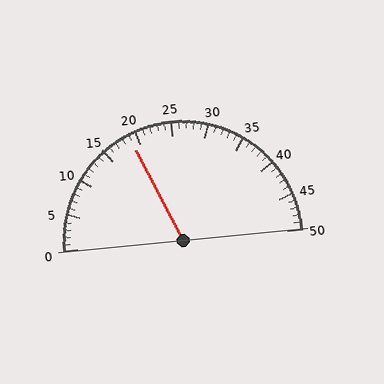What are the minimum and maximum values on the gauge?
The gauge ranges from 0 to 50.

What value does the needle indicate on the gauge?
The needle indicates approximately 19.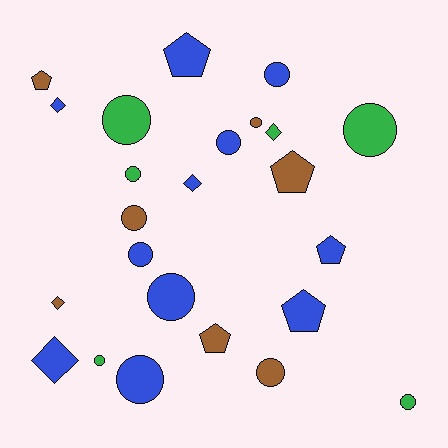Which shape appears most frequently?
Circle, with 13 objects.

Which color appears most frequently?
Blue, with 11 objects.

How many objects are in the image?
There are 24 objects.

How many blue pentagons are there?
There are 3 blue pentagons.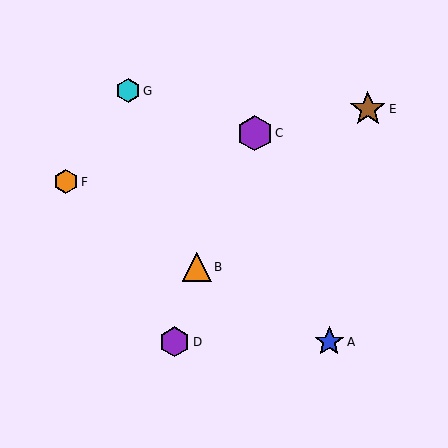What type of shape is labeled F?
Shape F is an orange hexagon.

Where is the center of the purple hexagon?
The center of the purple hexagon is at (255, 133).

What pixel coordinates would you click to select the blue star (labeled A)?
Click at (329, 342) to select the blue star A.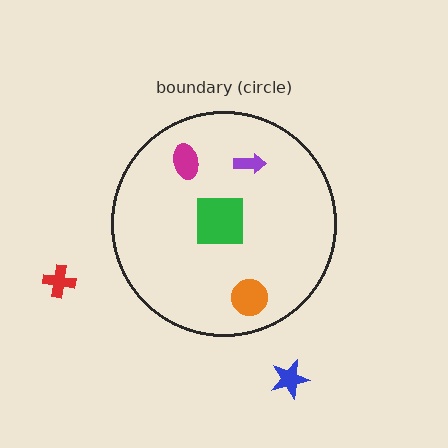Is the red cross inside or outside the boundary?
Outside.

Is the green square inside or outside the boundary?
Inside.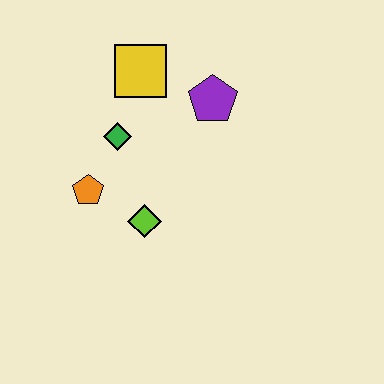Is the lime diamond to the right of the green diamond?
Yes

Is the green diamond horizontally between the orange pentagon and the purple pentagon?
Yes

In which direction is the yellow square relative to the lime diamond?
The yellow square is above the lime diamond.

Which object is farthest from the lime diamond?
The yellow square is farthest from the lime diamond.